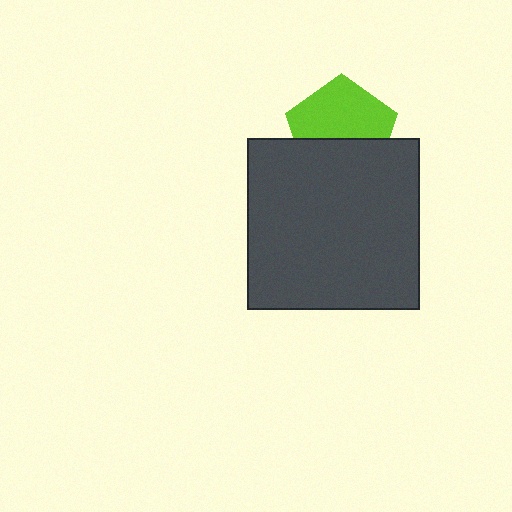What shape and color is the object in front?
The object in front is a dark gray square.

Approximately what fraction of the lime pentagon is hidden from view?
Roughly 42% of the lime pentagon is hidden behind the dark gray square.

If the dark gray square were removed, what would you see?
You would see the complete lime pentagon.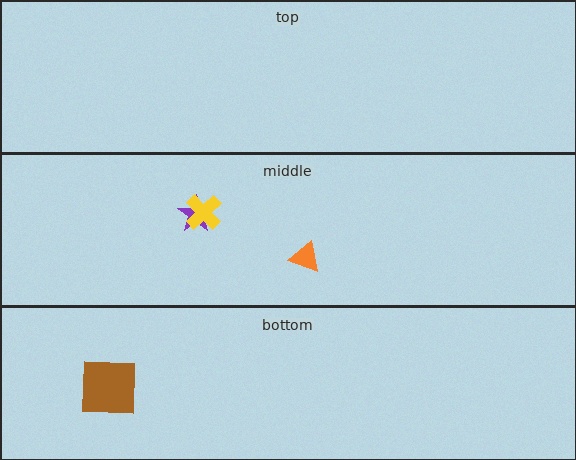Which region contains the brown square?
The bottom region.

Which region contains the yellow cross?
The middle region.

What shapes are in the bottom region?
The brown square.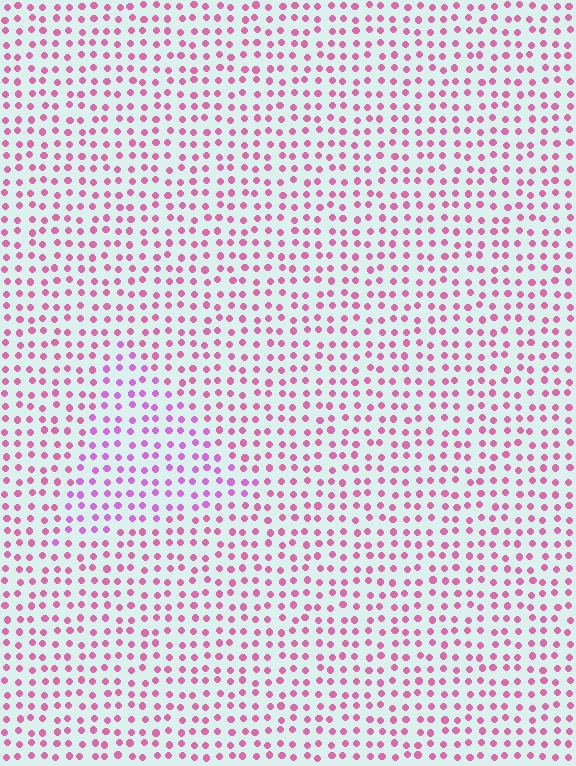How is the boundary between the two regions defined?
The boundary is defined purely by a slight shift in hue (about 29 degrees). Spacing, size, and orientation are identical on both sides.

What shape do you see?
I see a triangle.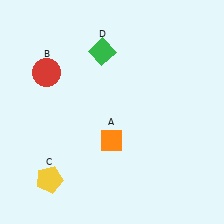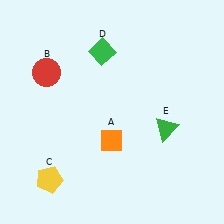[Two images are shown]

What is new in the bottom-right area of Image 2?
A green triangle (E) was added in the bottom-right area of Image 2.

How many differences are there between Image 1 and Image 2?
There is 1 difference between the two images.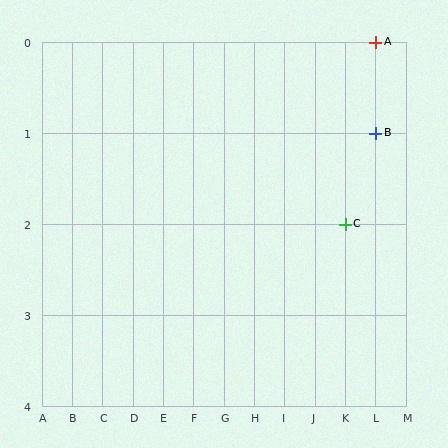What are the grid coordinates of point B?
Point B is at grid coordinates (L, 1).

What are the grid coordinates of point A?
Point A is at grid coordinates (L, 0).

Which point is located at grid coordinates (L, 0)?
Point A is at (L, 0).